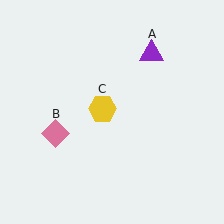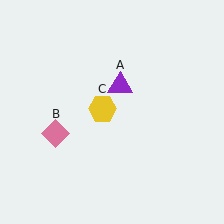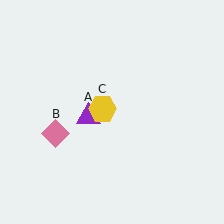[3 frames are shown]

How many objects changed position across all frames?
1 object changed position: purple triangle (object A).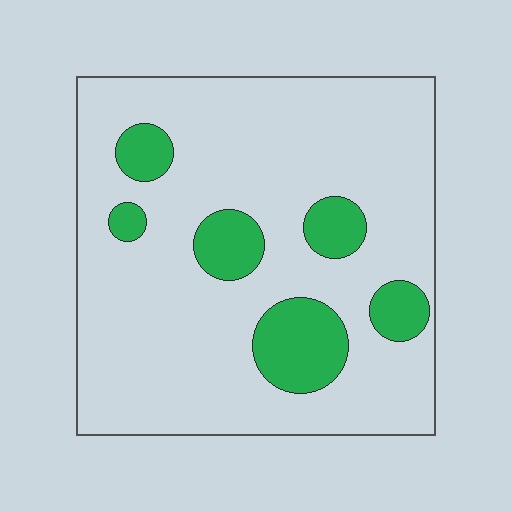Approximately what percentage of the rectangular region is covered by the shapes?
Approximately 15%.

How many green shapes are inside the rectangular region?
6.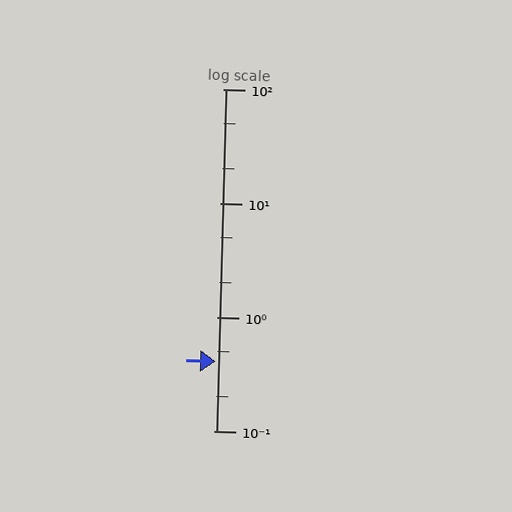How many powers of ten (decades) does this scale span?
The scale spans 3 decades, from 0.1 to 100.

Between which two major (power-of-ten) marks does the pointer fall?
The pointer is between 0.1 and 1.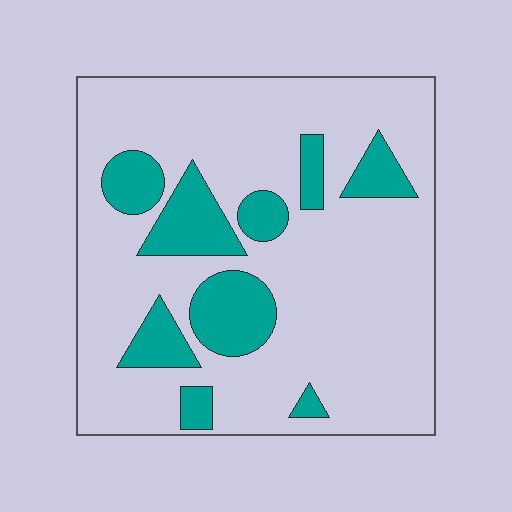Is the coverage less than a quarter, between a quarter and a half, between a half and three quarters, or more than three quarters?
Less than a quarter.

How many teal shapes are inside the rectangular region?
9.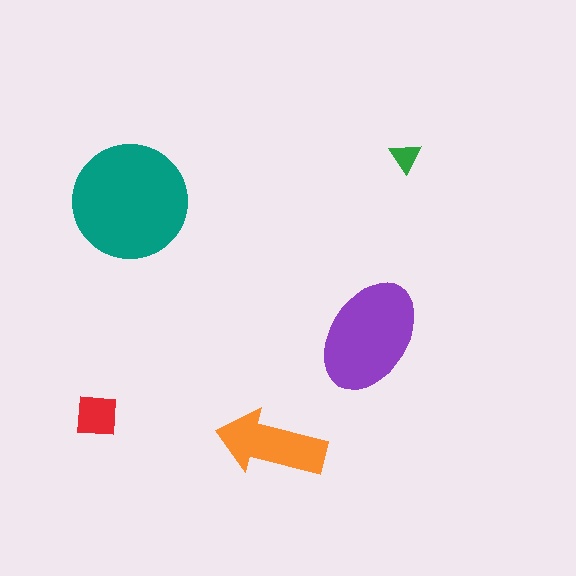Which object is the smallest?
The green triangle.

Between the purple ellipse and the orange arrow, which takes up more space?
The purple ellipse.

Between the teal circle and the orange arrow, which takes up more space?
The teal circle.